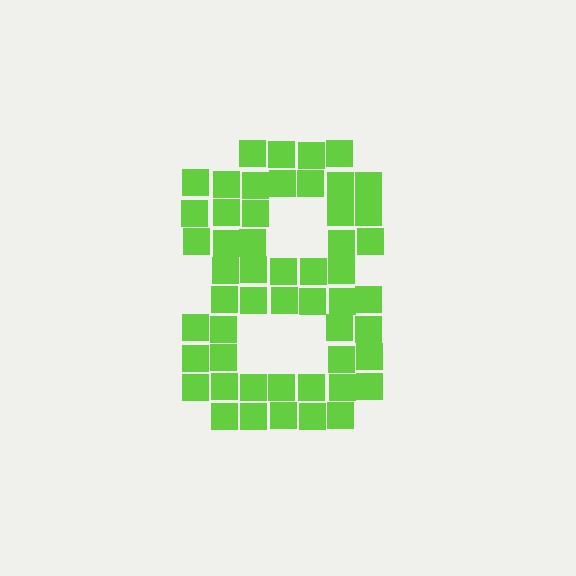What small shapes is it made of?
It is made of small squares.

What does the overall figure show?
The overall figure shows the digit 8.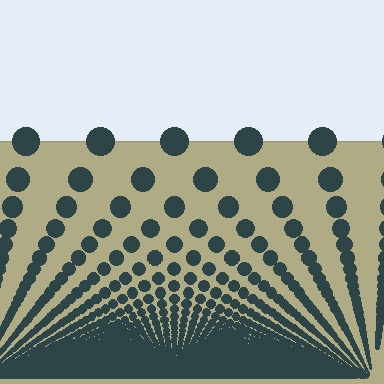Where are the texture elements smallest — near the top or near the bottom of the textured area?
Near the bottom.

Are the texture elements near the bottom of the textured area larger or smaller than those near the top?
Smaller. The gradient is inverted — elements near the bottom are smaller and denser.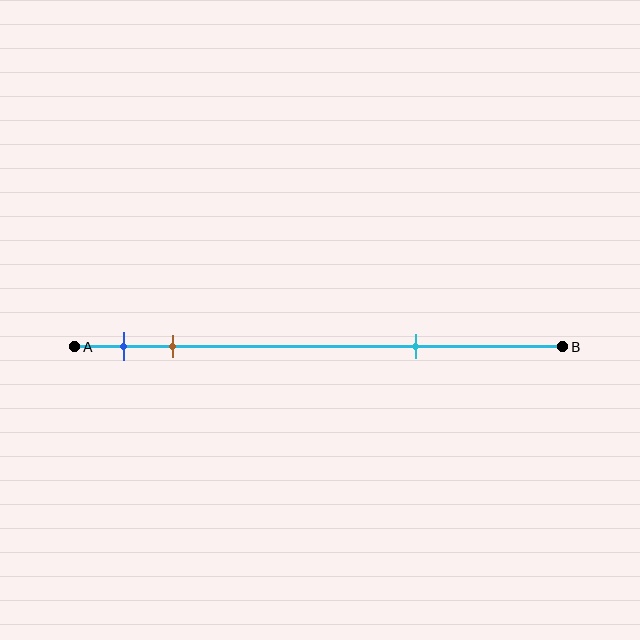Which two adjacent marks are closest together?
The blue and brown marks are the closest adjacent pair.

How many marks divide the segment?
There are 3 marks dividing the segment.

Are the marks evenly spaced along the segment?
No, the marks are not evenly spaced.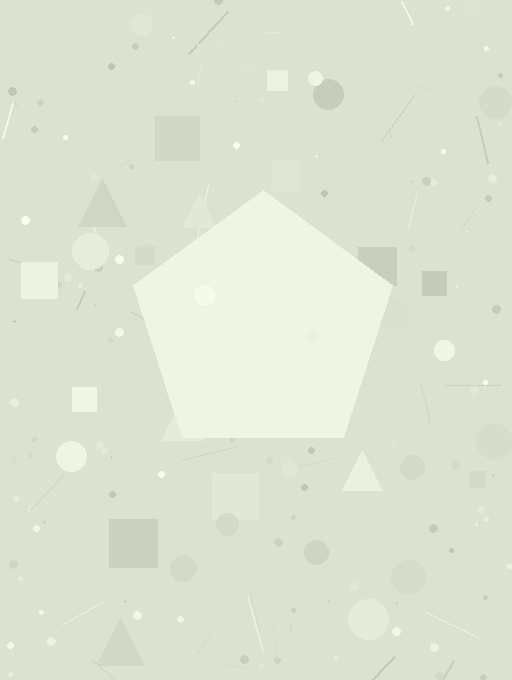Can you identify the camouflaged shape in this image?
The camouflaged shape is a pentagon.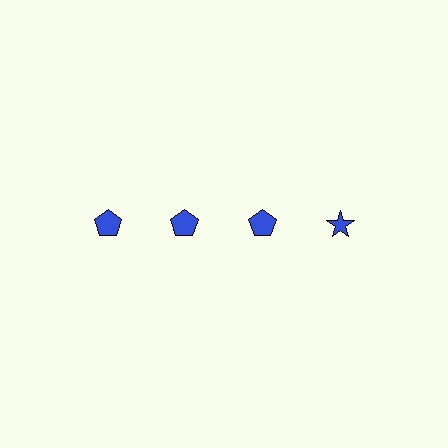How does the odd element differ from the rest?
It has a different shape: star instead of pentagon.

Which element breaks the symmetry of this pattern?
The blue star in the top row, second from right column breaks the symmetry. All other shapes are blue pentagons.